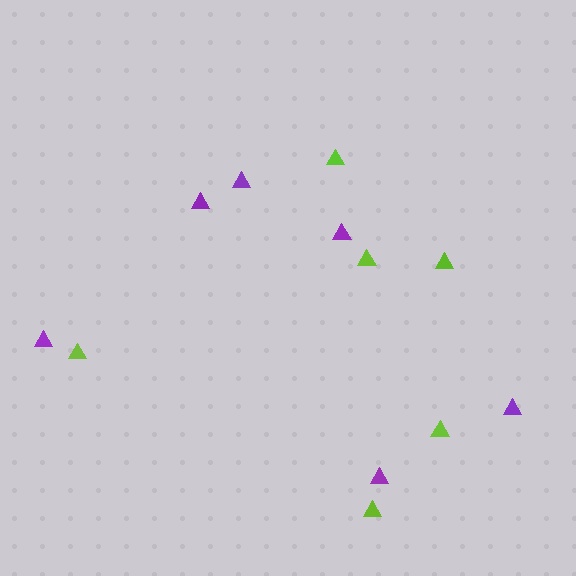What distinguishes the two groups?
There are 2 groups: one group of lime triangles (6) and one group of purple triangles (6).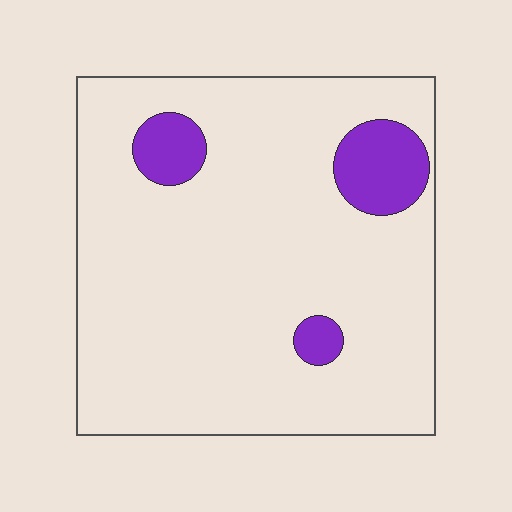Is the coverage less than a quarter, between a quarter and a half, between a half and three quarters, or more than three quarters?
Less than a quarter.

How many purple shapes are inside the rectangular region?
3.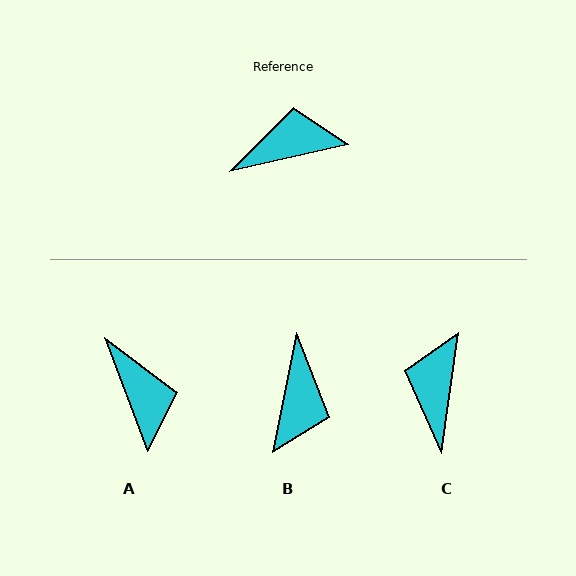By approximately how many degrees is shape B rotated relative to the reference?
Approximately 114 degrees clockwise.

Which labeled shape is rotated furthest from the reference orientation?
B, about 114 degrees away.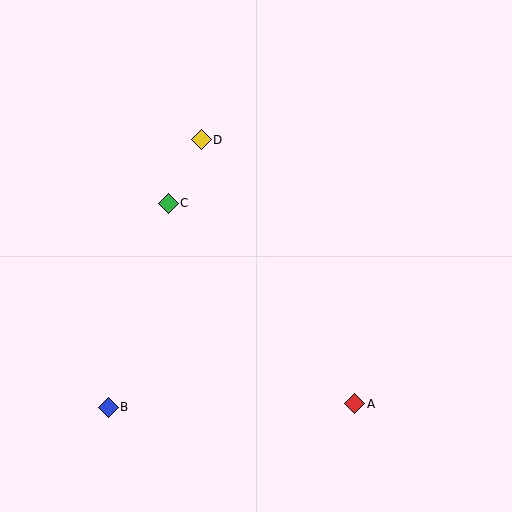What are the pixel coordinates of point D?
Point D is at (201, 140).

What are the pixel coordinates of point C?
Point C is at (168, 203).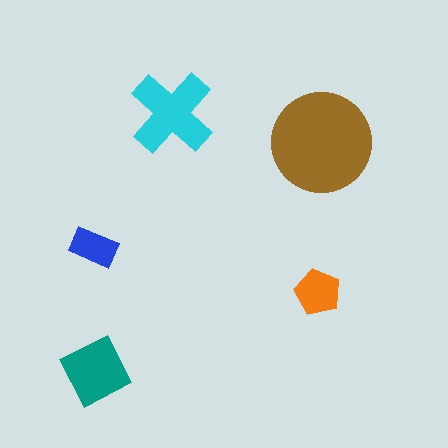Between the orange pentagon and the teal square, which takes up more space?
The teal square.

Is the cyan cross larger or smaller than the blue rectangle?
Larger.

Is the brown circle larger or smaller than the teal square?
Larger.